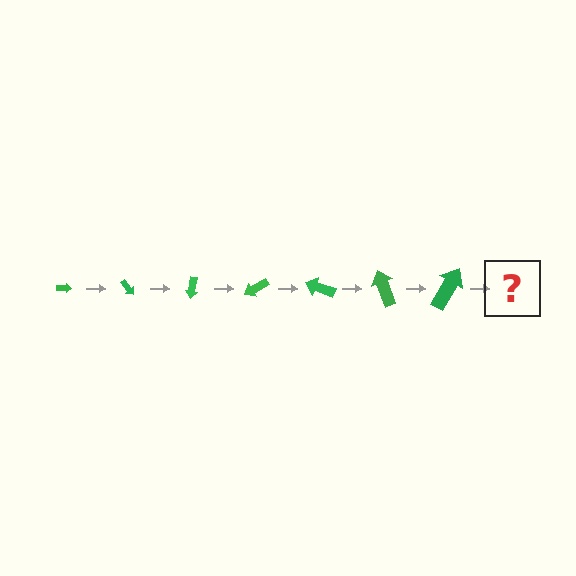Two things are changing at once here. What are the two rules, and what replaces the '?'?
The two rules are that the arrow grows larger each step and it rotates 50 degrees each step. The '?' should be an arrow, larger than the previous one and rotated 350 degrees from the start.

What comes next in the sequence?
The next element should be an arrow, larger than the previous one and rotated 350 degrees from the start.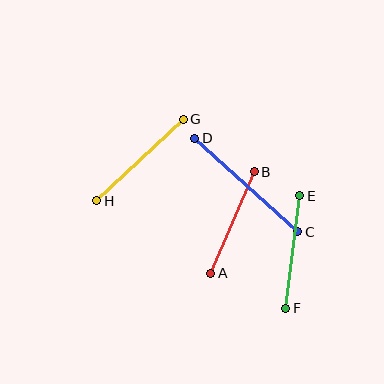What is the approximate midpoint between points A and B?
The midpoint is at approximately (232, 223) pixels.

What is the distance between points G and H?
The distance is approximately 119 pixels.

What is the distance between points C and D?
The distance is approximately 139 pixels.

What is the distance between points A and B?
The distance is approximately 111 pixels.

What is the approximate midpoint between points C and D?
The midpoint is at approximately (246, 185) pixels.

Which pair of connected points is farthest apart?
Points C and D are farthest apart.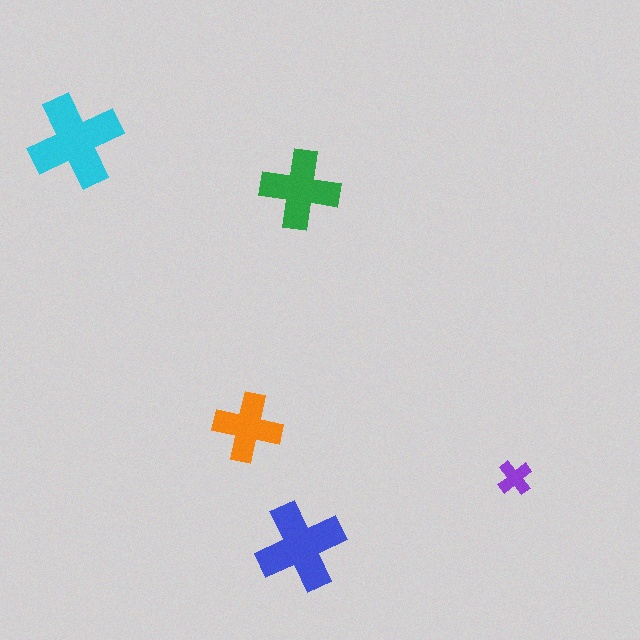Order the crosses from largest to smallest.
the cyan one, the blue one, the green one, the orange one, the purple one.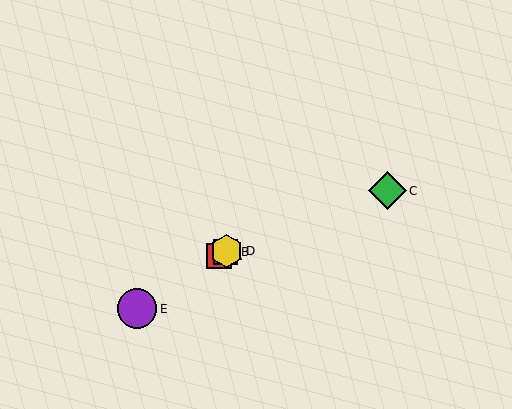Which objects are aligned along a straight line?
Objects A, B, D, E are aligned along a straight line.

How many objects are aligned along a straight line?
4 objects (A, B, D, E) are aligned along a straight line.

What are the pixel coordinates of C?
Object C is at (388, 191).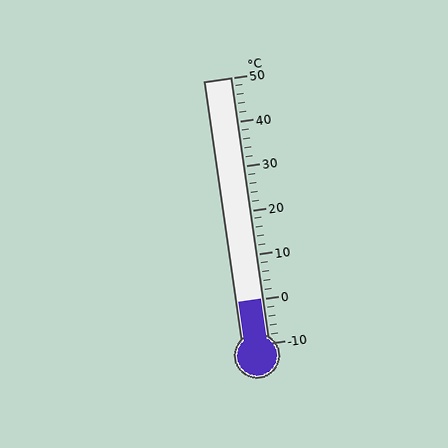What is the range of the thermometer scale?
The thermometer scale ranges from -10°C to 50°C.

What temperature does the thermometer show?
The thermometer shows approximately 0°C.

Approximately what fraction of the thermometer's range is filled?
The thermometer is filled to approximately 15% of its range.